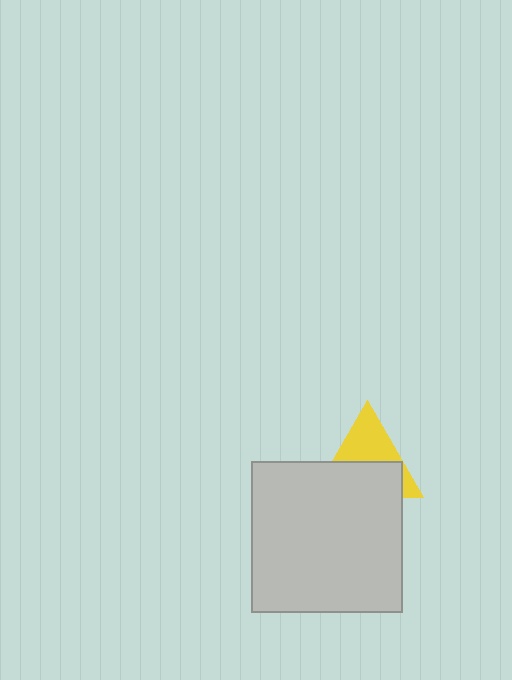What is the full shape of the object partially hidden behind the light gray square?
The partially hidden object is a yellow triangle.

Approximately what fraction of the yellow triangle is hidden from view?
Roughly 53% of the yellow triangle is hidden behind the light gray square.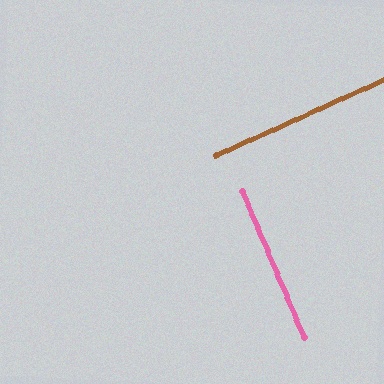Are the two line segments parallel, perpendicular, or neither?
Perpendicular — they meet at approximately 89°.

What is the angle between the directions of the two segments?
Approximately 89 degrees.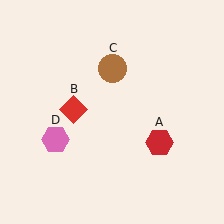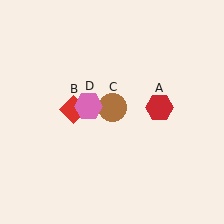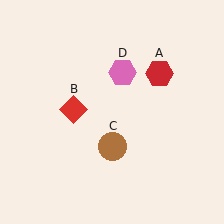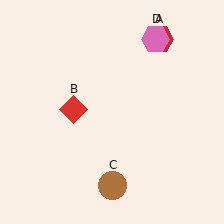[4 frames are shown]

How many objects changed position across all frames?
3 objects changed position: red hexagon (object A), brown circle (object C), pink hexagon (object D).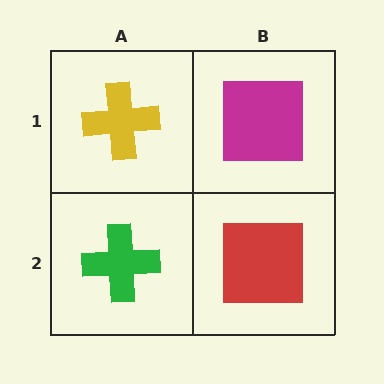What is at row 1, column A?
A yellow cross.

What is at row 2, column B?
A red square.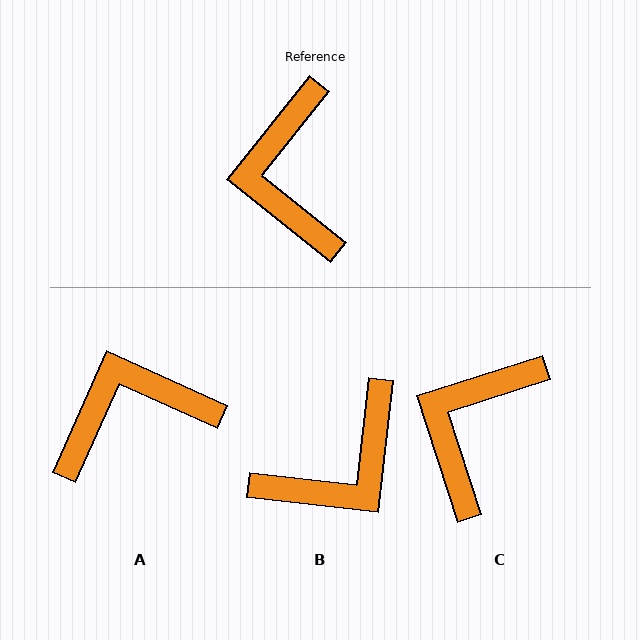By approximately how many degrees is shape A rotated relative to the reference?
Approximately 76 degrees clockwise.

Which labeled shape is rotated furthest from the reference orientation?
B, about 122 degrees away.